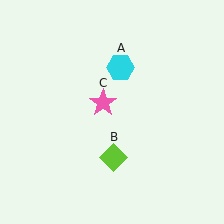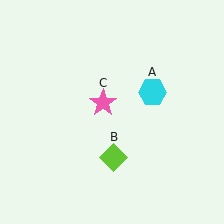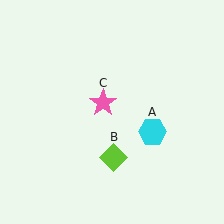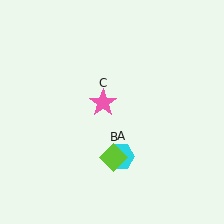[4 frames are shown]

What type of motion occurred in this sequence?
The cyan hexagon (object A) rotated clockwise around the center of the scene.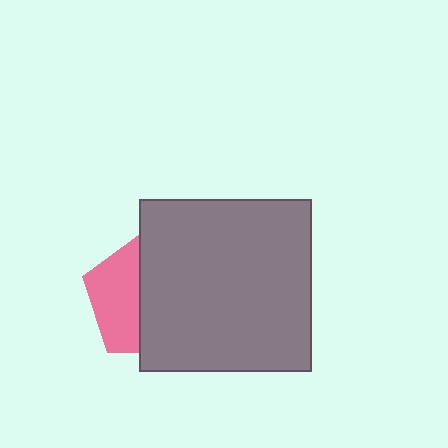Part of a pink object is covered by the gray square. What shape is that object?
It is a pentagon.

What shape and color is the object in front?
The object in front is a gray square.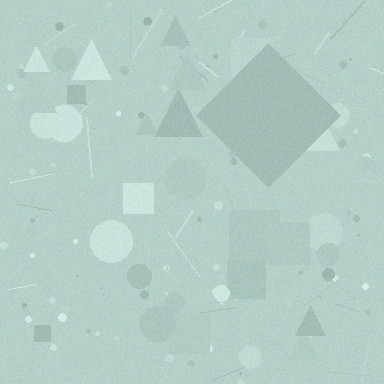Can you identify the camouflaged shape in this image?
The camouflaged shape is a diamond.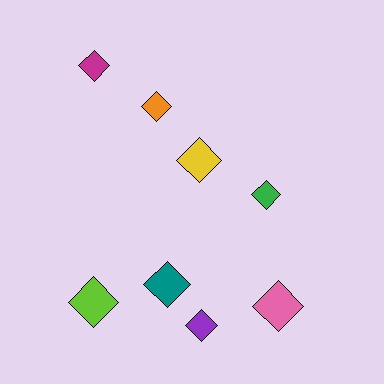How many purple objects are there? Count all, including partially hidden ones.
There is 1 purple object.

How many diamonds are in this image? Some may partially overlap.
There are 8 diamonds.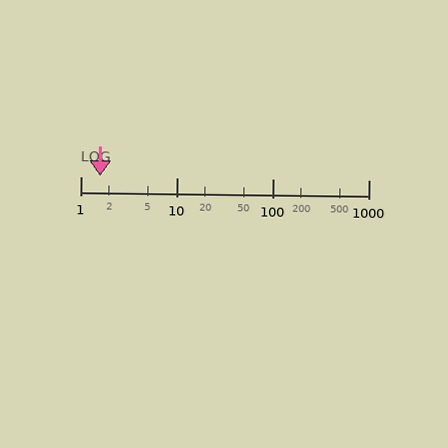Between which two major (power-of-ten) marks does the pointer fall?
The pointer is between 1 and 10.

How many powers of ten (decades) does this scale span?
The scale spans 3 decades, from 1 to 1000.